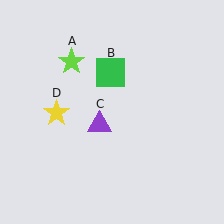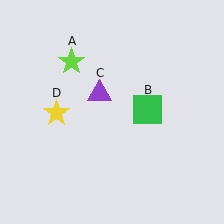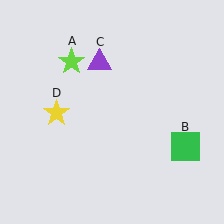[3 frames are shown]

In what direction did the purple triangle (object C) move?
The purple triangle (object C) moved up.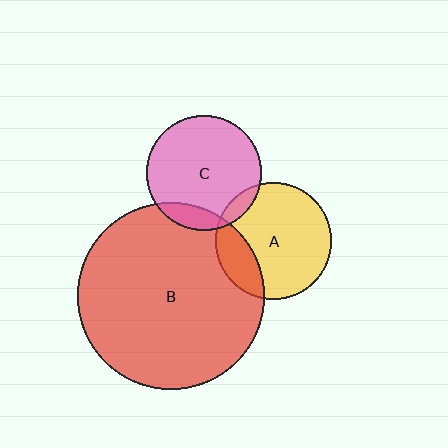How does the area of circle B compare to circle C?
Approximately 2.6 times.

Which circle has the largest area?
Circle B (red).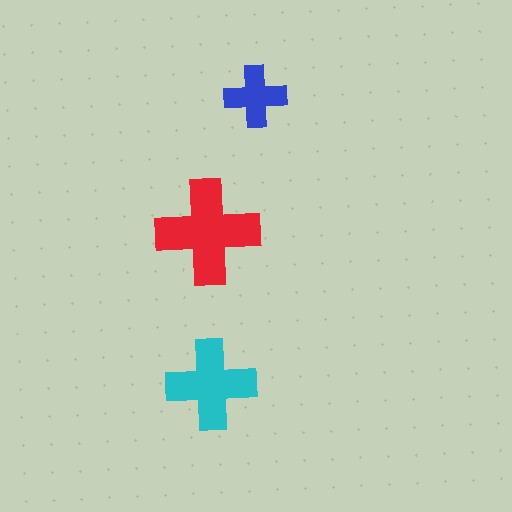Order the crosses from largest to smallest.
the red one, the cyan one, the blue one.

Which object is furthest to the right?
The blue cross is rightmost.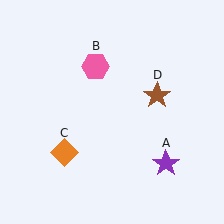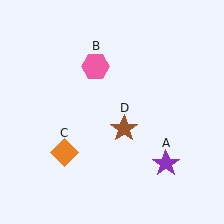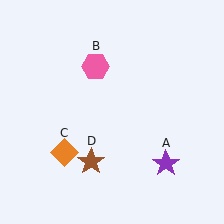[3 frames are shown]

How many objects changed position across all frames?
1 object changed position: brown star (object D).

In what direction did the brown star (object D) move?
The brown star (object D) moved down and to the left.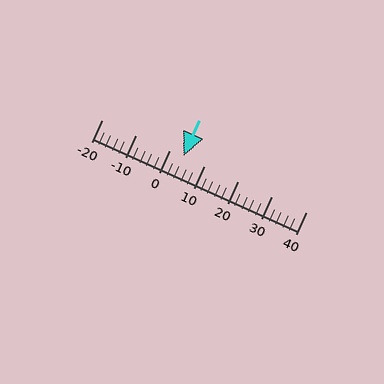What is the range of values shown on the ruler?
The ruler shows values from -20 to 40.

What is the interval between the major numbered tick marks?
The major tick marks are spaced 10 units apart.